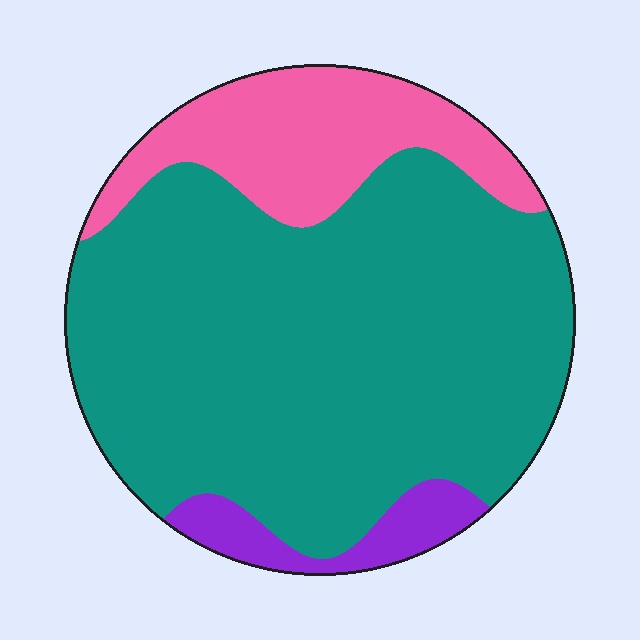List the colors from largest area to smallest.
From largest to smallest: teal, pink, purple.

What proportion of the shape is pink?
Pink takes up about one fifth (1/5) of the shape.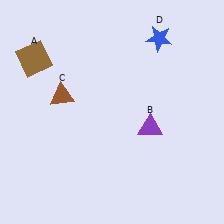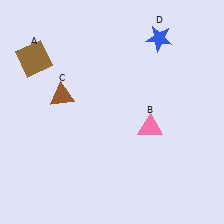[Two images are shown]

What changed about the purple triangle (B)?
In Image 1, B is purple. In Image 2, it changed to pink.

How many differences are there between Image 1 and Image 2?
There is 1 difference between the two images.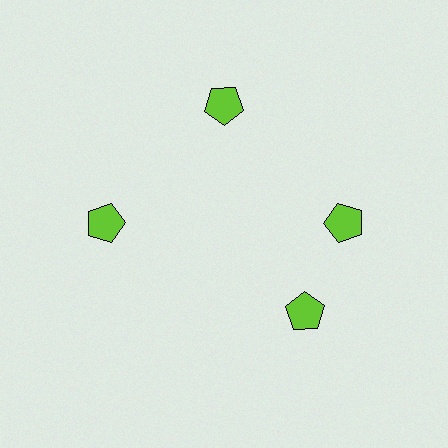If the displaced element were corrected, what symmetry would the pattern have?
It would have 4-fold rotational symmetry — the pattern would map onto itself every 90 degrees.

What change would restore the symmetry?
The symmetry would be restored by rotating it back into even spacing with its neighbors so that all 4 pentagons sit at equal angles and equal distance from the center.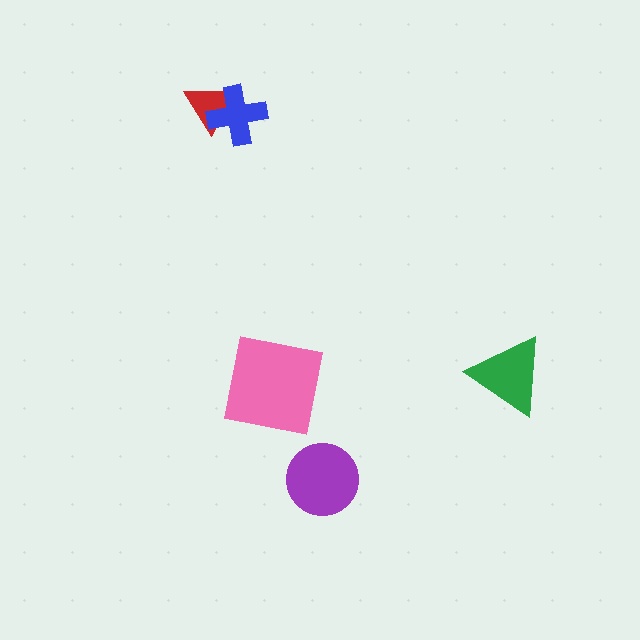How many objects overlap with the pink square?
0 objects overlap with the pink square.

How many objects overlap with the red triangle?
1 object overlaps with the red triangle.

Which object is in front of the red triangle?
The blue cross is in front of the red triangle.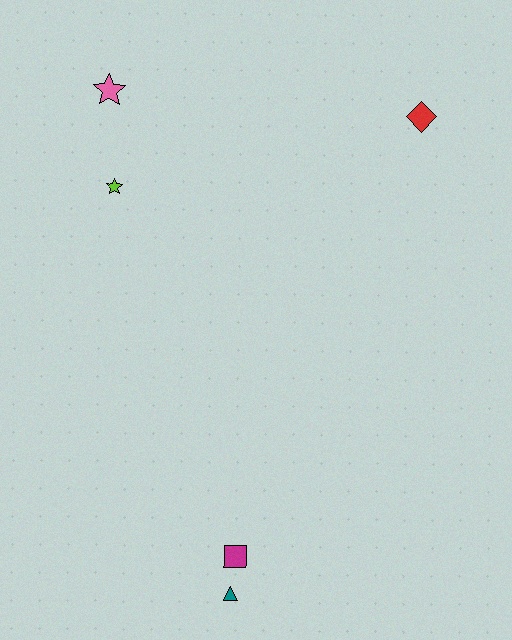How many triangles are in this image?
There is 1 triangle.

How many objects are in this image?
There are 5 objects.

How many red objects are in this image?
There is 1 red object.